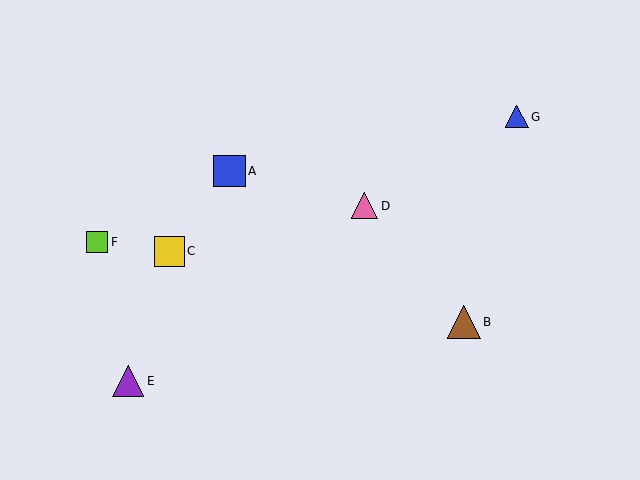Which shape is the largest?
The brown triangle (labeled B) is the largest.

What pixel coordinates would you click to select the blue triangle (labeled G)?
Click at (517, 117) to select the blue triangle G.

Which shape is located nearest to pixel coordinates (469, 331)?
The brown triangle (labeled B) at (464, 322) is nearest to that location.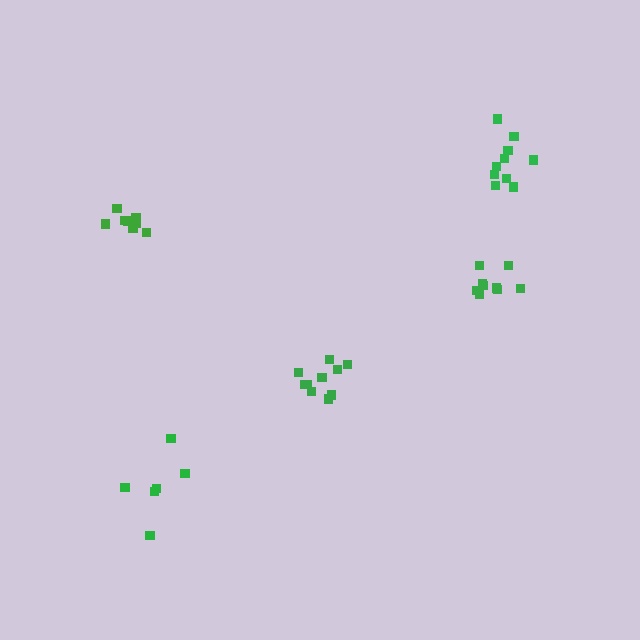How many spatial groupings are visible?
There are 5 spatial groupings.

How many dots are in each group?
Group 1: 10 dots, Group 2: 9 dots, Group 3: 6 dots, Group 4: 9 dots, Group 5: 10 dots (44 total).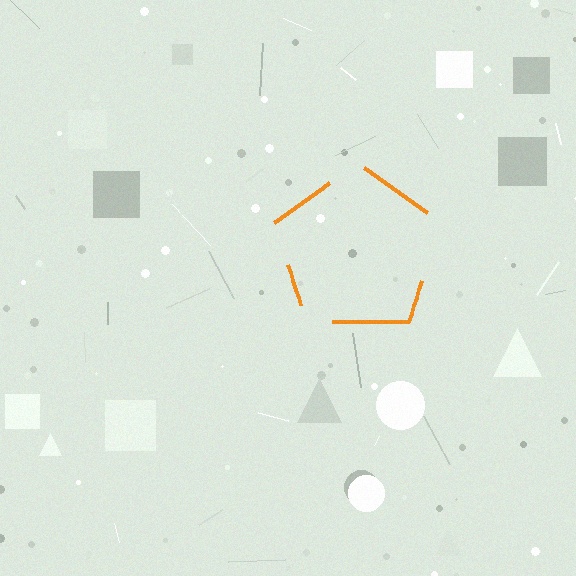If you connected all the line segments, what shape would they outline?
They would outline a pentagon.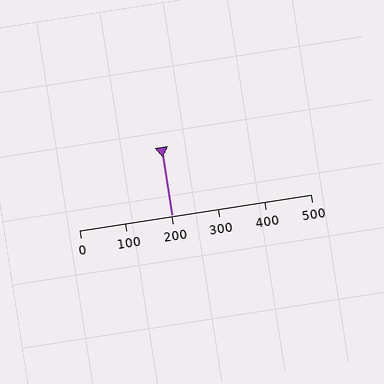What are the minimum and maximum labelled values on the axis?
The axis runs from 0 to 500.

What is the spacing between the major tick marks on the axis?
The major ticks are spaced 100 apart.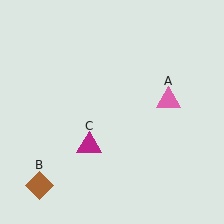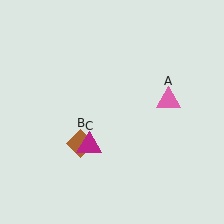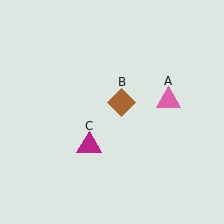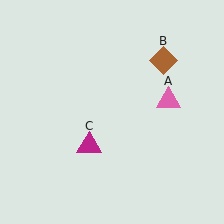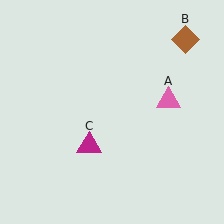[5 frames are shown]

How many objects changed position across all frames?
1 object changed position: brown diamond (object B).